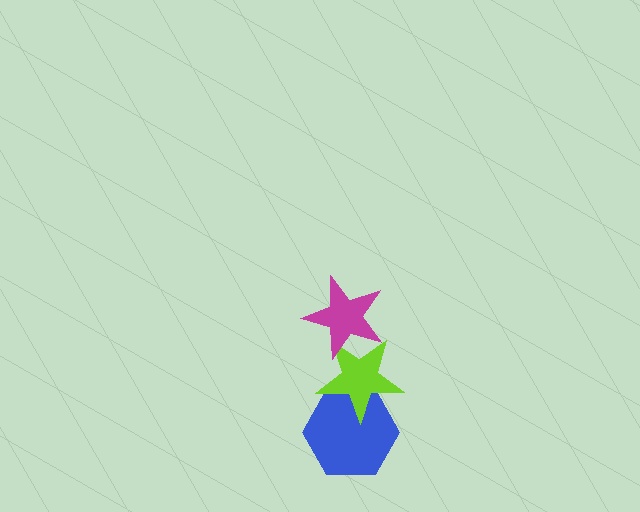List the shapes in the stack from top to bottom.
From top to bottom: the magenta star, the lime star, the blue hexagon.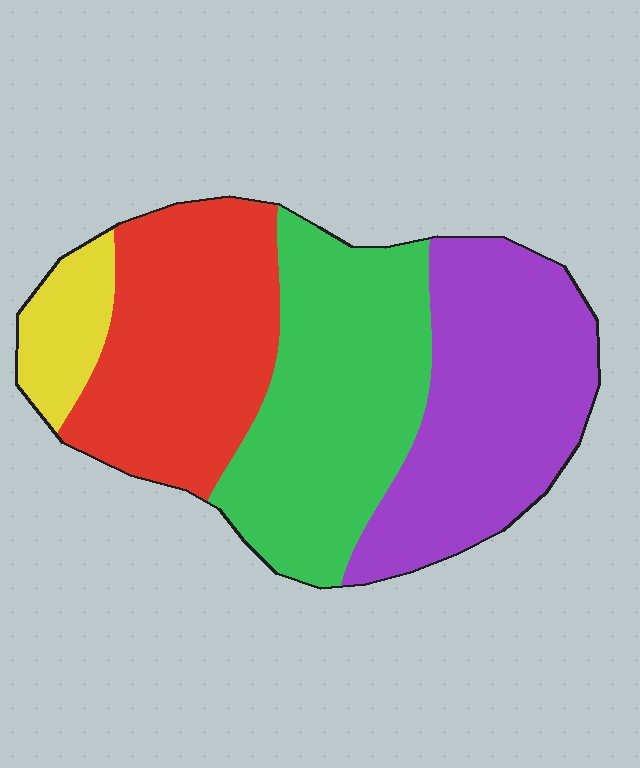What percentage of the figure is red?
Red takes up between a quarter and a half of the figure.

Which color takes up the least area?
Yellow, at roughly 10%.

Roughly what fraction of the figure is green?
Green covers 32% of the figure.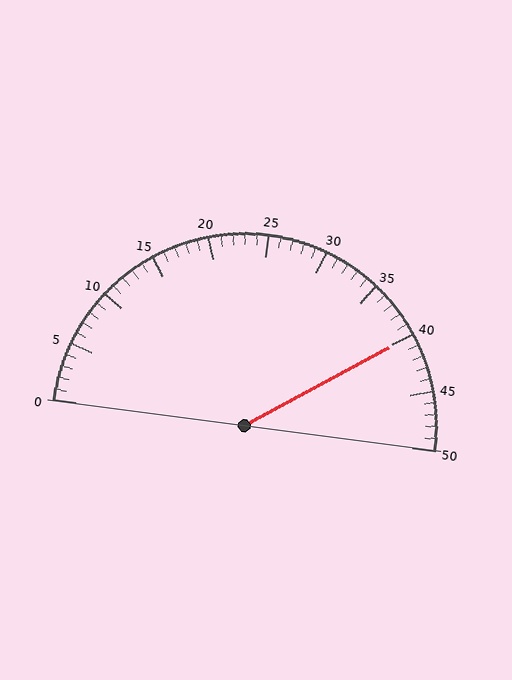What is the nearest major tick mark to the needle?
The nearest major tick mark is 40.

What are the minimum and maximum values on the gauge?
The gauge ranges from 0 to 50.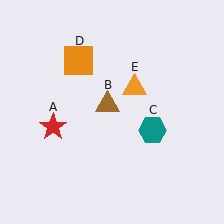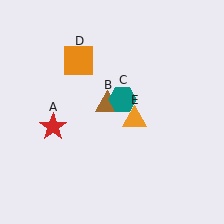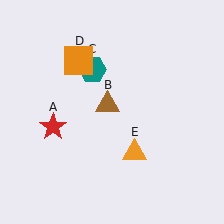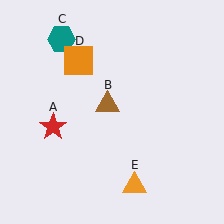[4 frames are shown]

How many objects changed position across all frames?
2 objects changed position: teal hexagon (object C), orange triangle (object E).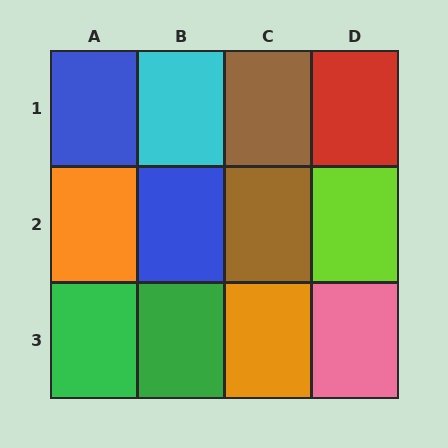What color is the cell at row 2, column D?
Lime.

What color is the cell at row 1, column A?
Blue.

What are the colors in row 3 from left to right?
Green, green, orange, pink.